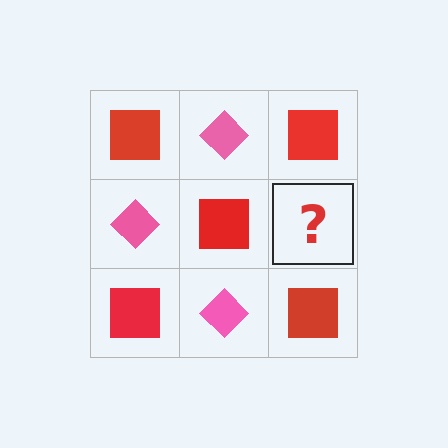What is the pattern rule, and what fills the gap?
The rule is that it alternates red square and pink diamond in a checkerboard pattern. The gap should be filled with a pink diamond.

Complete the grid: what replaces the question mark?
The question mark should be replaced with a pink diamond.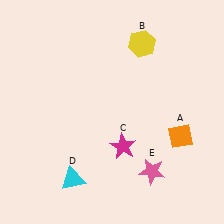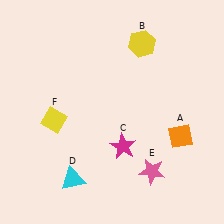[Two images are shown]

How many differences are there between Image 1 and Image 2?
There is 1 difference between the two images.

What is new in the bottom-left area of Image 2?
A yellow diamond (F) was added in the bottom-left area of Image 2.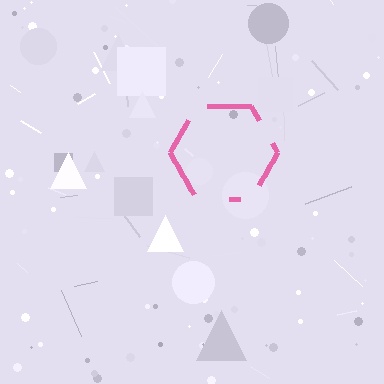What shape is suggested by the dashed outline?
The dashed outline suggests a hexagon.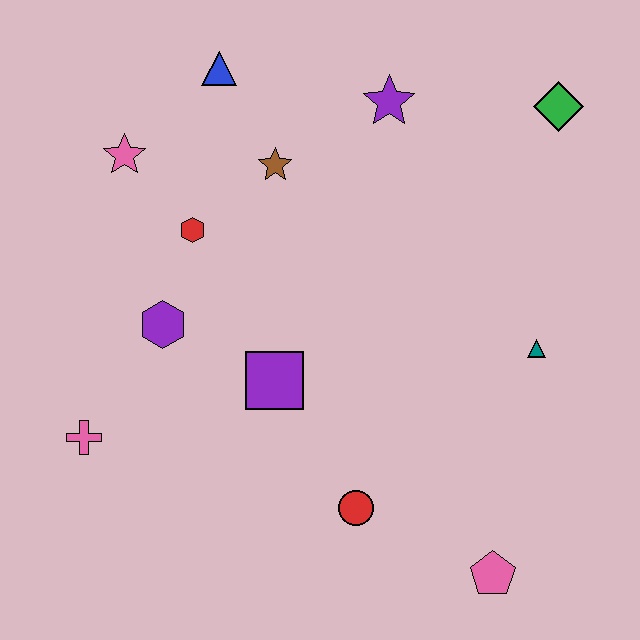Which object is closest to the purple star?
The brown star is closest to the purple star.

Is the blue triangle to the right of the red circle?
No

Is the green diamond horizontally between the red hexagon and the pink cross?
No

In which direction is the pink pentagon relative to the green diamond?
The pink pentagon is below the green diamond.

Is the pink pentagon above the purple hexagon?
No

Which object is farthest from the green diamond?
The pink cross is farthest from the green diamond.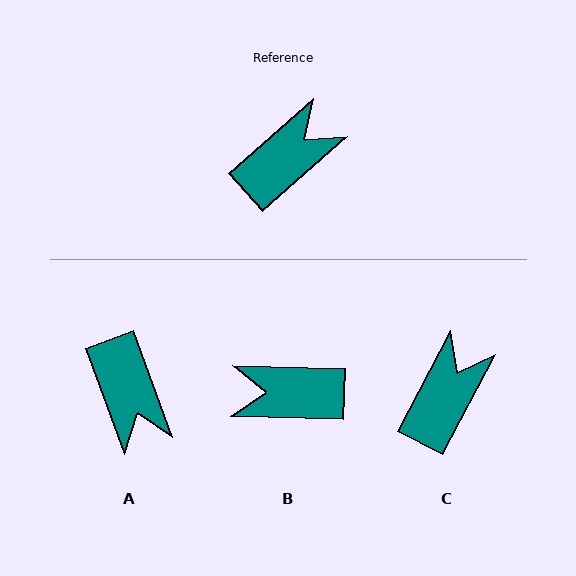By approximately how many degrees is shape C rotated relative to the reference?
Approximately 21 degrees counter-clockwise.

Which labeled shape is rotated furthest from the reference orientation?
B, about 137 degrees away.